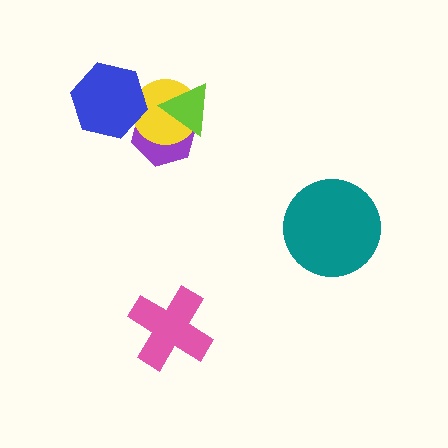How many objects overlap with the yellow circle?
3 objects overlap with the yellow circle.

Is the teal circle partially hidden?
No, no other shape covers it.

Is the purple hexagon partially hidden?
Yes, it is partially covered by another shape.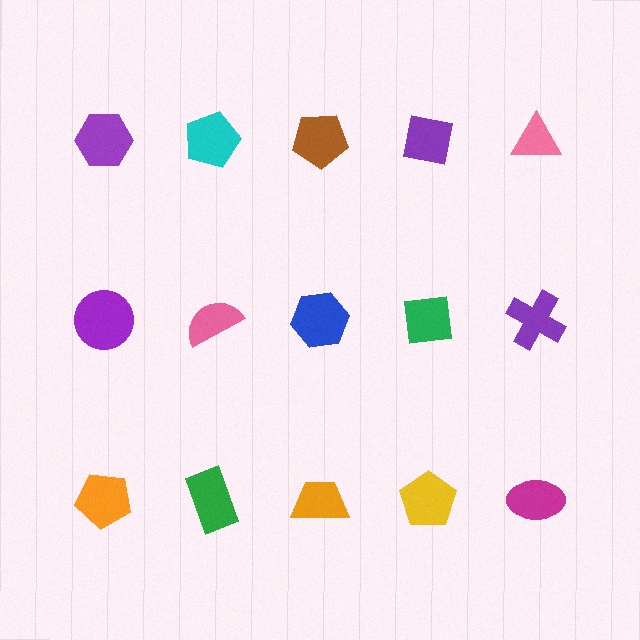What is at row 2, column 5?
A purple cross.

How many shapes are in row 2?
5 shapes.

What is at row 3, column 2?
A green rectangle.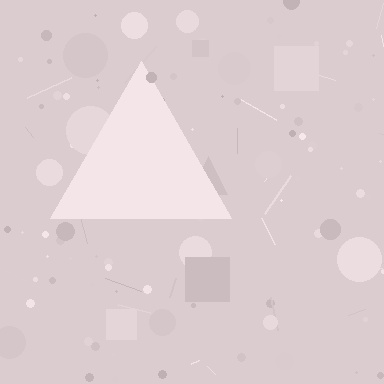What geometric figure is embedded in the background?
A triangle is embedded in the background.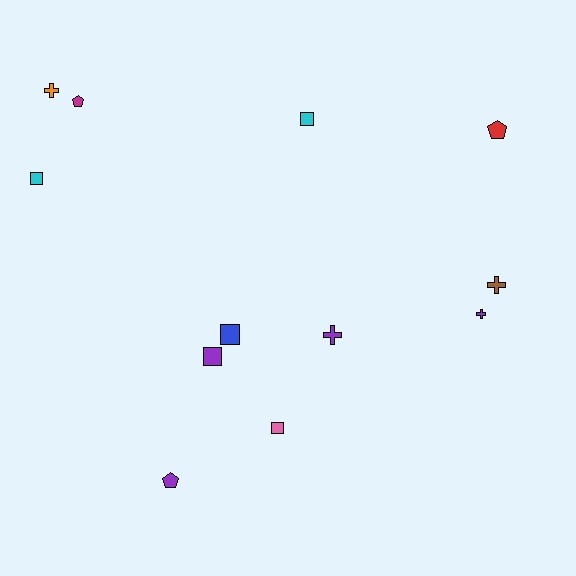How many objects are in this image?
There are 12 objects.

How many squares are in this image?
There are 5 squares.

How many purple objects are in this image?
There are 4 purple objects.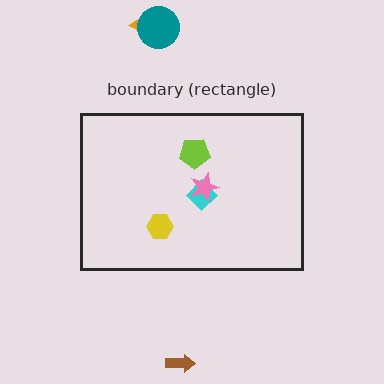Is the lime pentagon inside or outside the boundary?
Inside.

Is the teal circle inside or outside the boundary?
Outside.